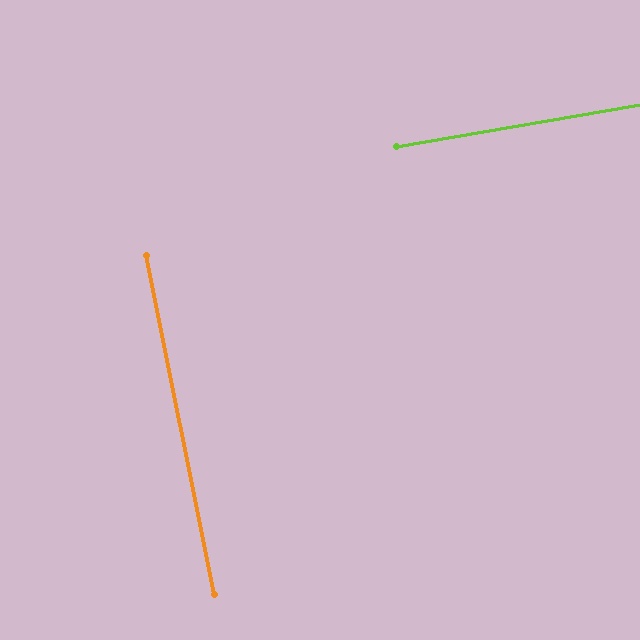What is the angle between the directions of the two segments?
Approximately 88 degrees.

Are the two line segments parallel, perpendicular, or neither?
Perpendicular — they meet at approximately 88°.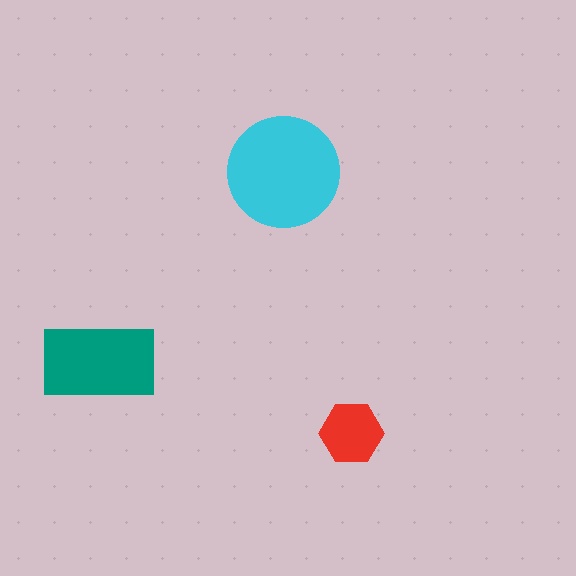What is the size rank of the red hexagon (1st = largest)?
3rd.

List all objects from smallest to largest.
The red hexagon, the teal rectangle, the cyan circle.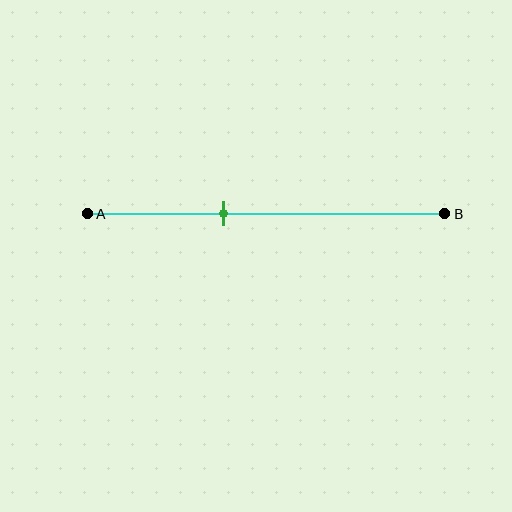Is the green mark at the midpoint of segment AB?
No, the mark is at about 40% from A, not at the 50% midpoint.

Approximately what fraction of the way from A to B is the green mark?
The green mark is approximately 40% of the way from A to B.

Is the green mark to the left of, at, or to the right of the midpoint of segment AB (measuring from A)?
The green mark is to the left of the midpoint of segment AB.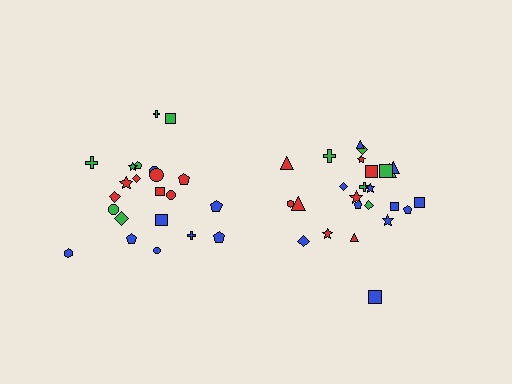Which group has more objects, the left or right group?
The right group.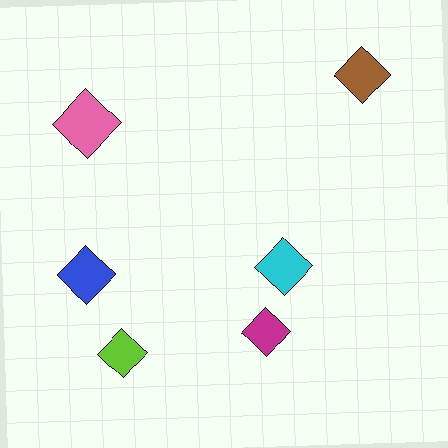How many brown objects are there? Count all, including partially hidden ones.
There is 1 brown object.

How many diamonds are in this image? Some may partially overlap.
There are 6 diamonds.